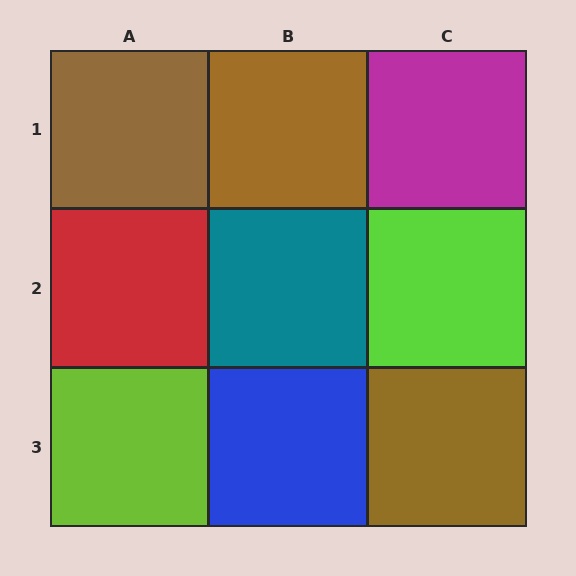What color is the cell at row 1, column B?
Brown.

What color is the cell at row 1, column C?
Magenta.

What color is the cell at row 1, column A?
Brown.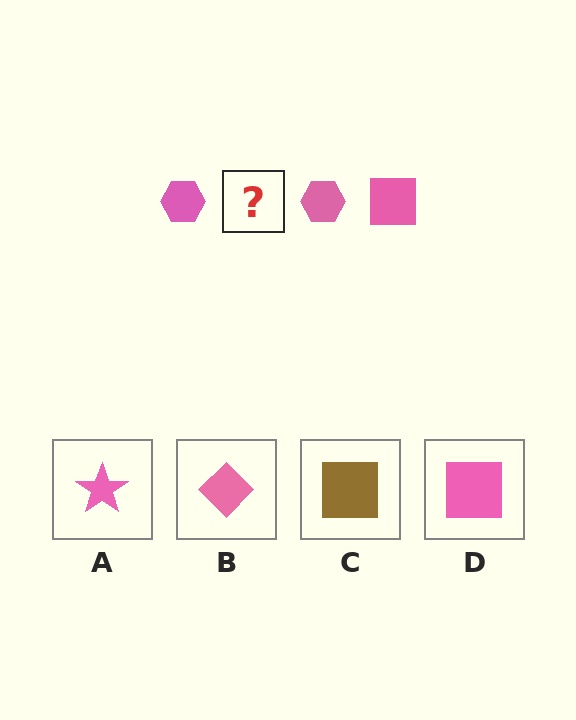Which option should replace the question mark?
Option D.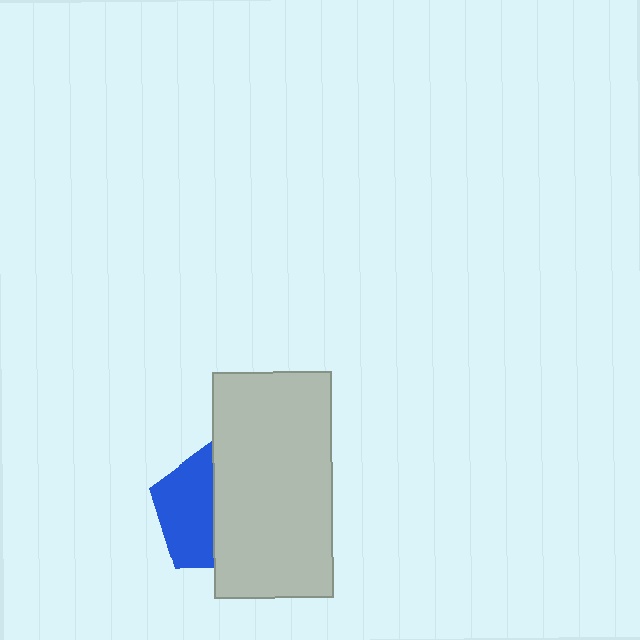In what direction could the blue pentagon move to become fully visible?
The blue pentagon could move left. That would shift it out from behind the light gray rectangle entirely.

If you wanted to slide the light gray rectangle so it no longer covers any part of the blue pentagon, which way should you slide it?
Slide it right — that is the most direct way to separate the two shapes.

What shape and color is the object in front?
The object in front is a light gray rectangle.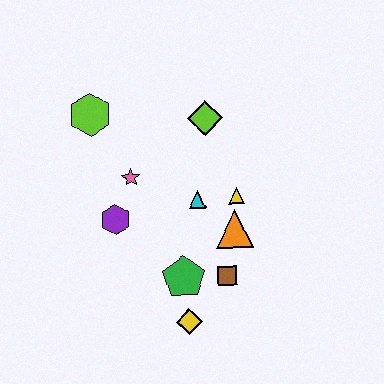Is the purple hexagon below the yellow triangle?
Yes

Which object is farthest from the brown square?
The lime hexagon is farthest from the brown square.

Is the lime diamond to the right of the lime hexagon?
Yes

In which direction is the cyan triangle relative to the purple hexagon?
The cyan triangle is to the right of the purple hexagon.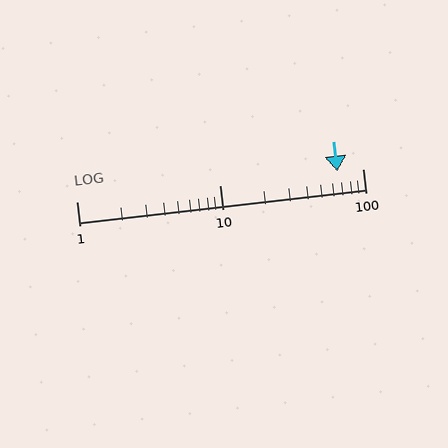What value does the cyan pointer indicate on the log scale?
The pointer indicates approximately 67.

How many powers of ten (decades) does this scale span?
The scale spans 2 decades, from 1 to 100.